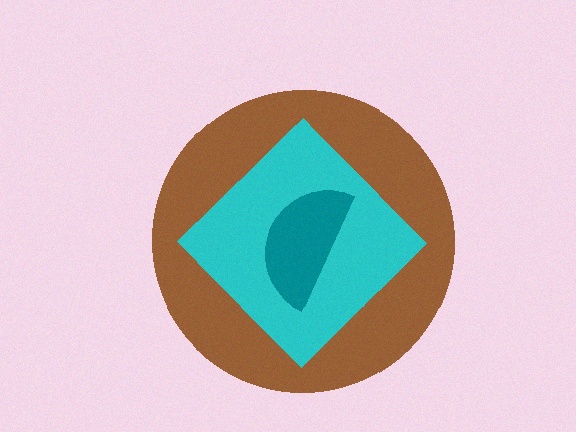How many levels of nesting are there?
3.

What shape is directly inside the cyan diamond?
The teal semicircle.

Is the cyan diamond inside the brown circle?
Yes.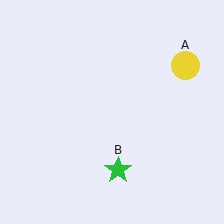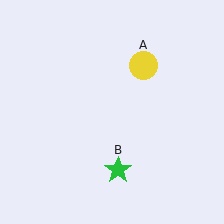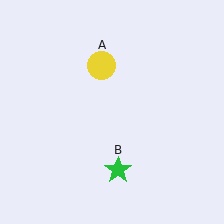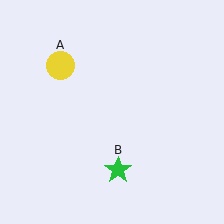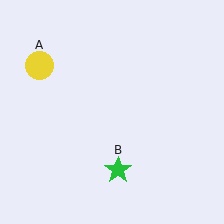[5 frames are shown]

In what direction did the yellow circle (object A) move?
The yellow circle (object A) moved left.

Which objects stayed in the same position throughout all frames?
Green star (object B) remained stationary.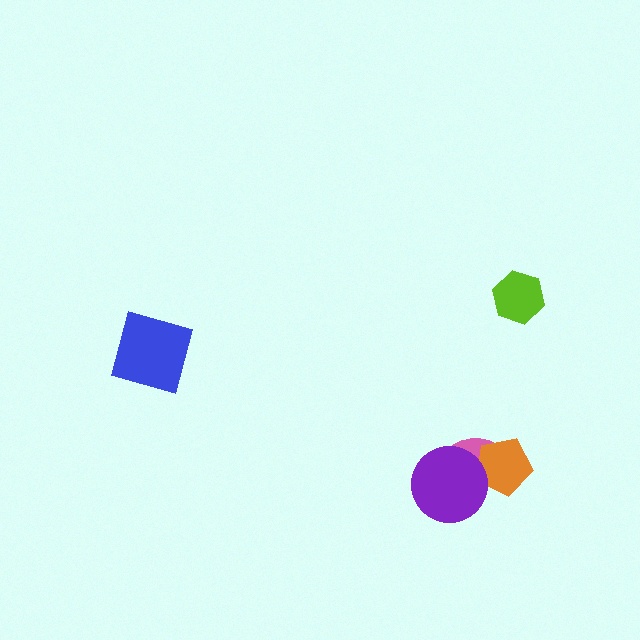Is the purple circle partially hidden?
No, no other shape covers it.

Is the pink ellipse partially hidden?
Yes, it is partially covered by another shape.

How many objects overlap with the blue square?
0 objects overlap with the blue square.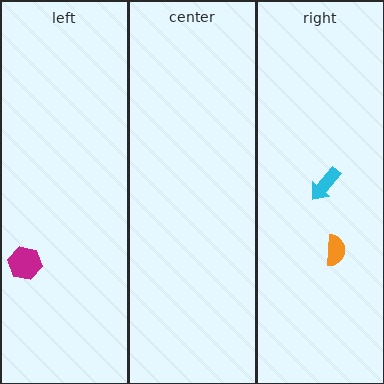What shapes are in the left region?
The magenta hexagon.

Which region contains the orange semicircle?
The right region.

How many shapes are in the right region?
2.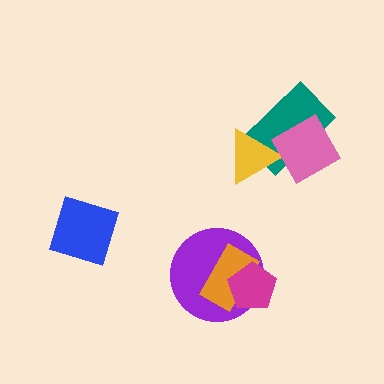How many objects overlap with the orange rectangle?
2 objects overlap with the orange rectangle.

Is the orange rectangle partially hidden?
Yes, it is partially covered by another shape.